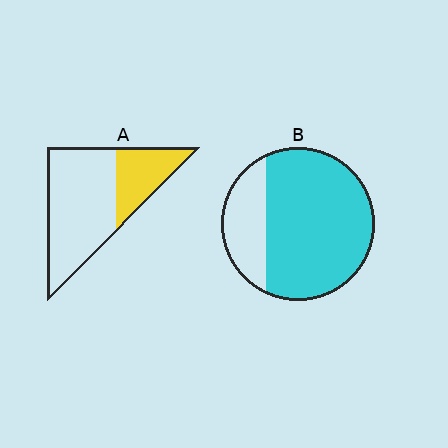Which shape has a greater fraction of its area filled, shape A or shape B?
Shape B.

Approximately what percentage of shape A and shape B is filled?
A is approximately 30% and B is approximately 75%.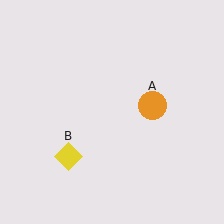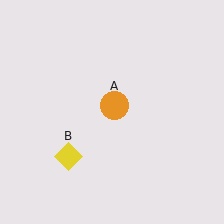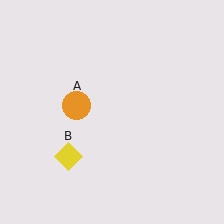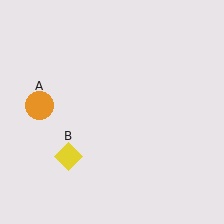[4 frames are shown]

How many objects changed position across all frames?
1 object changed position: orange circle (object A).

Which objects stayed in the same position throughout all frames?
Yellow diamond (object B) remained stationary.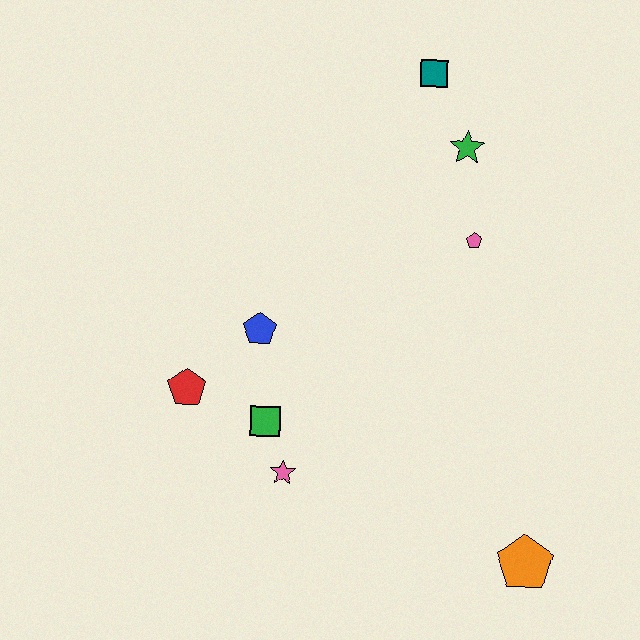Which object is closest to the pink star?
The green square is closest to the pink star.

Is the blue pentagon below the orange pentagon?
No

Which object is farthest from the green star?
The orange pentagon is farthest from the green star.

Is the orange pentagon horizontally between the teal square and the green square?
No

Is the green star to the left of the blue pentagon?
No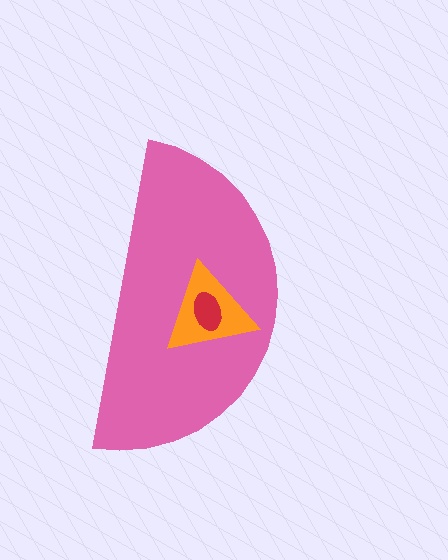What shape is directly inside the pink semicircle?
The orange triangle.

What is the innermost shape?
The red ellipse.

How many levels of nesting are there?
3.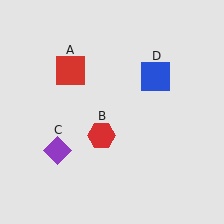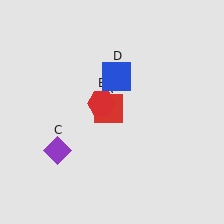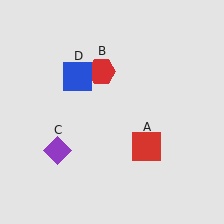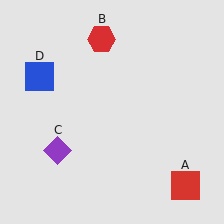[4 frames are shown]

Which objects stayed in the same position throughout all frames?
Purple diamond (object C) remained stationary.